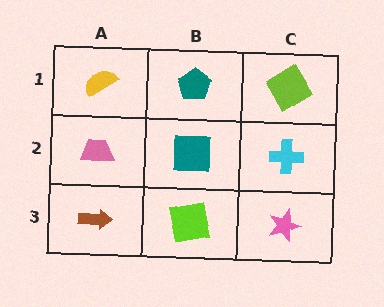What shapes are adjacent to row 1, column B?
A teal square (row 2, column B), a yellow semicircle (row 1, column A), a lime diamond (row 1, column C).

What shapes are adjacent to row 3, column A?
A pink trapezoid (row 2, column A), a lime square (row 3, column B).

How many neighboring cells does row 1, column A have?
2.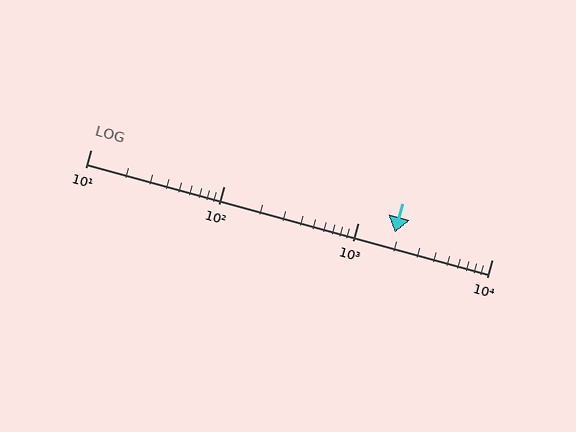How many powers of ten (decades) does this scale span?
The scale spans 3 decades, from 10 to 10000.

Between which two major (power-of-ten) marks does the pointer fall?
The pointer is between 1000 and 10000.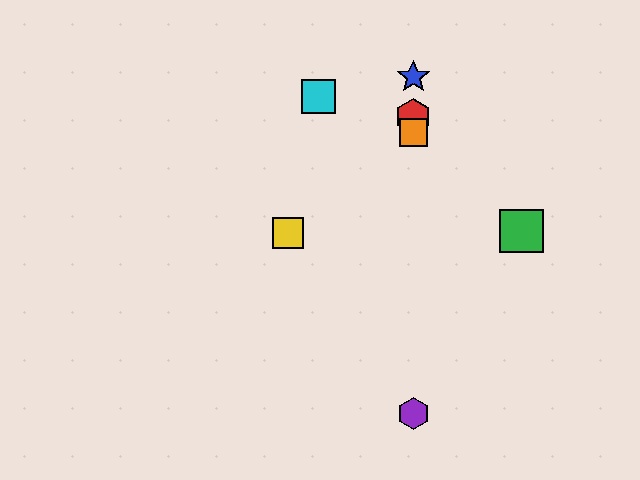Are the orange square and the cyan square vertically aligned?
No, the orange square is at x≈413 and the cyan square is at x≈319.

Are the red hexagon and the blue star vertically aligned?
Yes, both are at x≈413.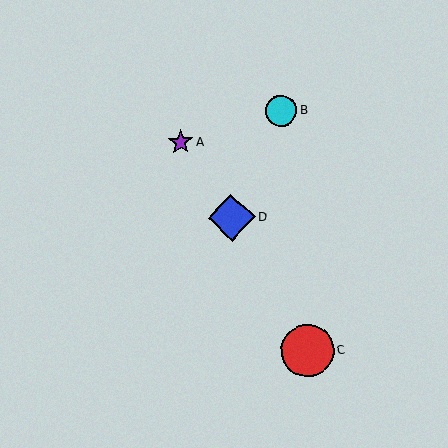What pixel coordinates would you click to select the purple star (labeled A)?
Click at (180, 142) to select the purple star A.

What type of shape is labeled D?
Shape D is a blue diamond.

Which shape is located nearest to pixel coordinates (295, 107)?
The cyan circle (labeled B) at (281, 111) is nearest to that location.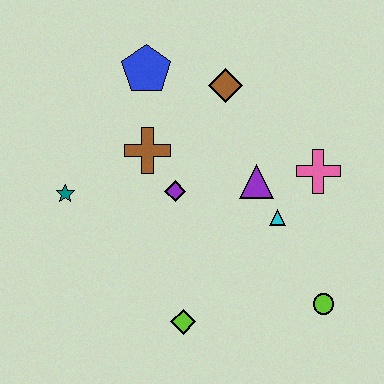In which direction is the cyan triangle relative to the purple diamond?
The cyan triangle is to the right of the purple diamond.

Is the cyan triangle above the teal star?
No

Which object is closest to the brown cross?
The purple diamond is closest to the brown cross.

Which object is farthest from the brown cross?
The lime circle is farthest from the brown cross.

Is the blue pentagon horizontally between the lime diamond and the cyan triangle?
No